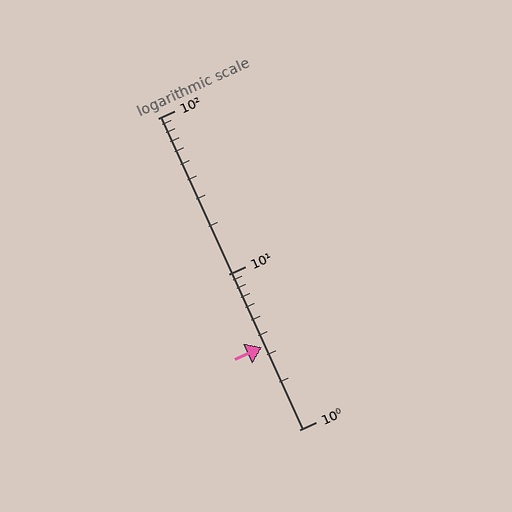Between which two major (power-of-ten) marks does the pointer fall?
The pointer is between 1 and 10.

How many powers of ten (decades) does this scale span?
The scale spans 2 decades, from 1 to 100.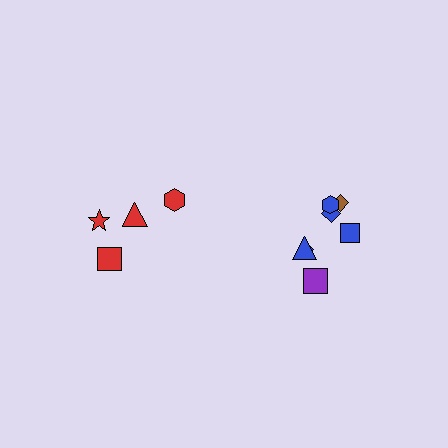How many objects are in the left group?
There are 4 objects.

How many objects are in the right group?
There are 7 objects.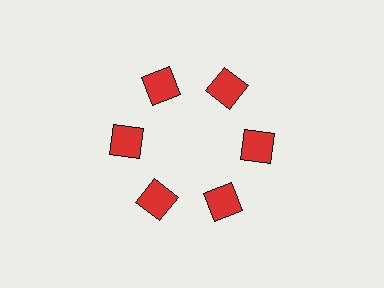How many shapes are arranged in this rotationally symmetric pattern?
There are 6 shapes, arranged in 6 groups of 1.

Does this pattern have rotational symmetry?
Yes, this pattern has 6-fold rotational symmetry. It looks the same after rotating 60 degrees around the center.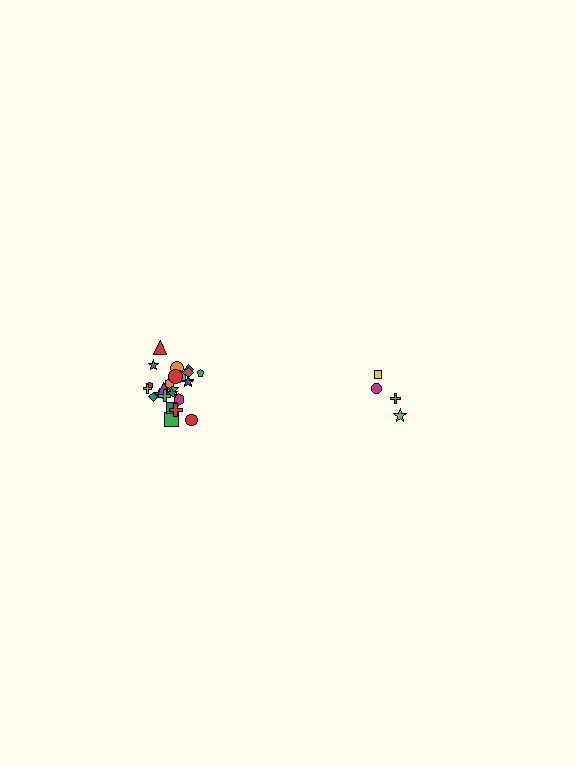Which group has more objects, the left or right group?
The left group.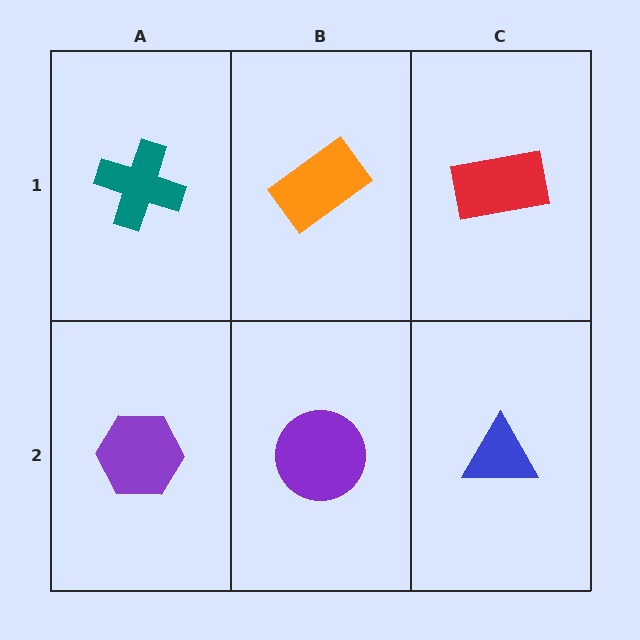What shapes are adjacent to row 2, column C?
A red rectangle (row 1, column C), a purple circle (row 2, column B).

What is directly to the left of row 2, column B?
A purple hexagon.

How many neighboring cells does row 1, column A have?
2.